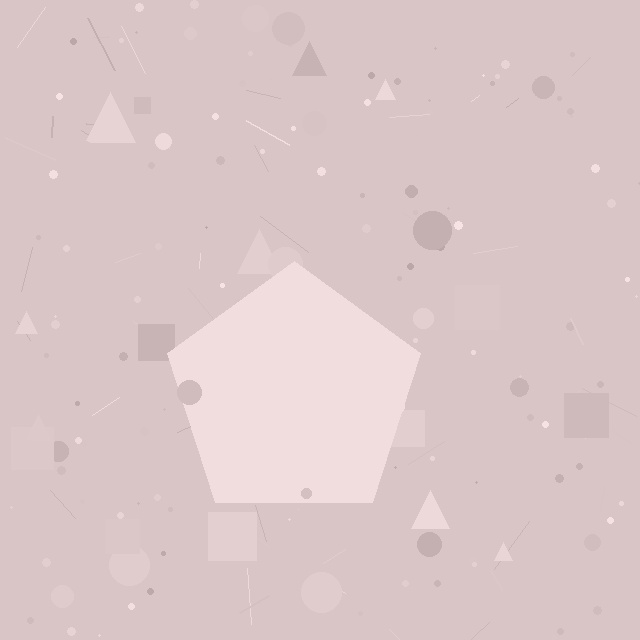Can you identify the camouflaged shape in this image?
The camouflaged shape is a pentagon.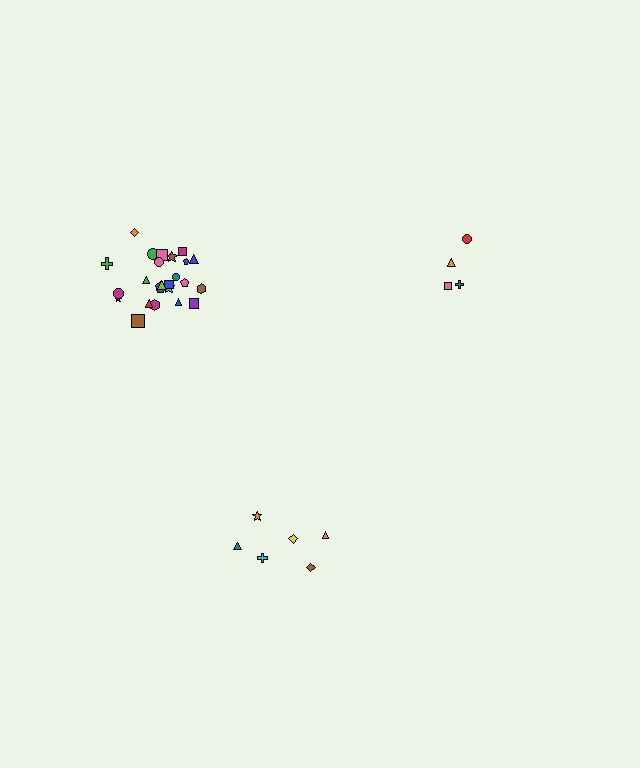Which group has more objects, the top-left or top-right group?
The top-left group.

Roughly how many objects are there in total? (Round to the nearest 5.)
Roughly 35 objects in total.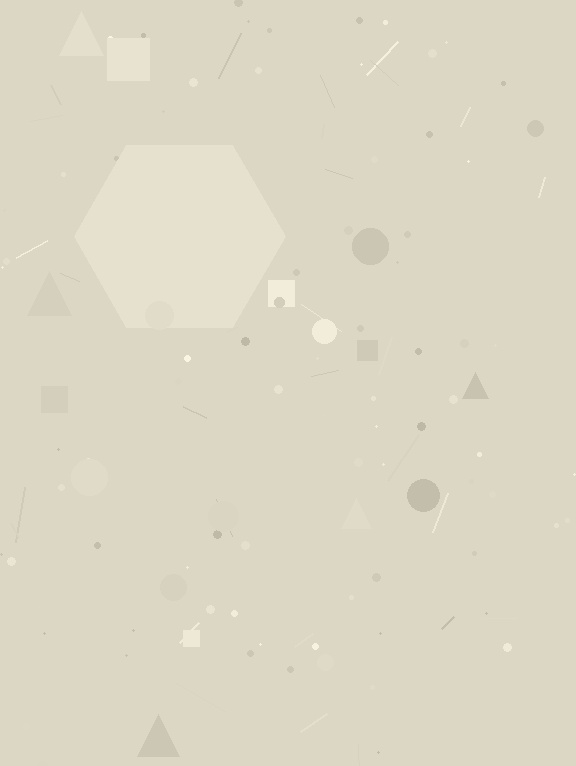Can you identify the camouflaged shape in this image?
The camouflaged shape is a hexagon.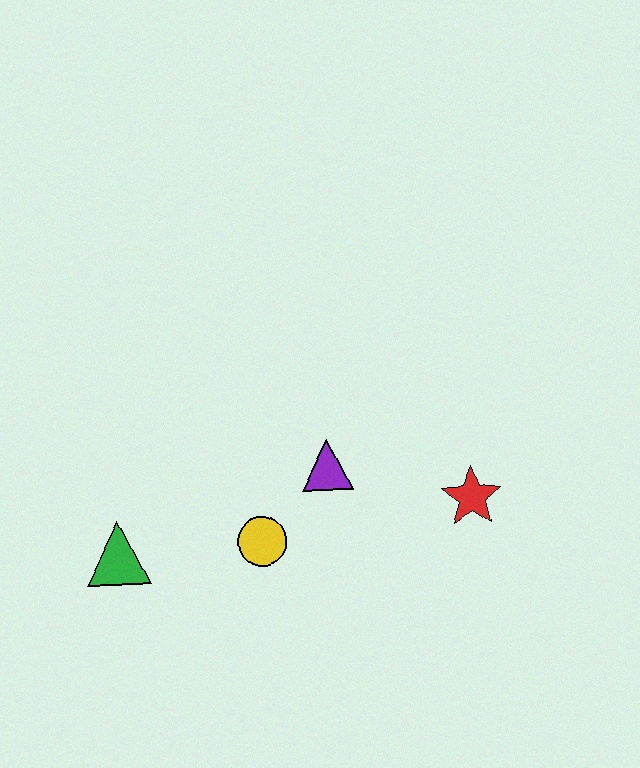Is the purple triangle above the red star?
Yes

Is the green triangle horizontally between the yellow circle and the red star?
No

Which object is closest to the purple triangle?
The yellow circle is closest to the purple triangle.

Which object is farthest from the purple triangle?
The green triangle is farthest from the purple triangle.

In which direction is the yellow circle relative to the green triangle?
The yellow circle is to the right of the green triangle.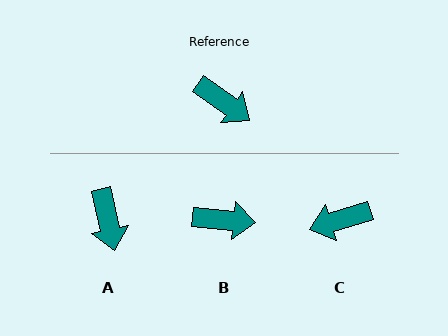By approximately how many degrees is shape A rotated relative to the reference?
Approximately 42 degrees clockwise.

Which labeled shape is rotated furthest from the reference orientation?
C, about 127 degrees away.